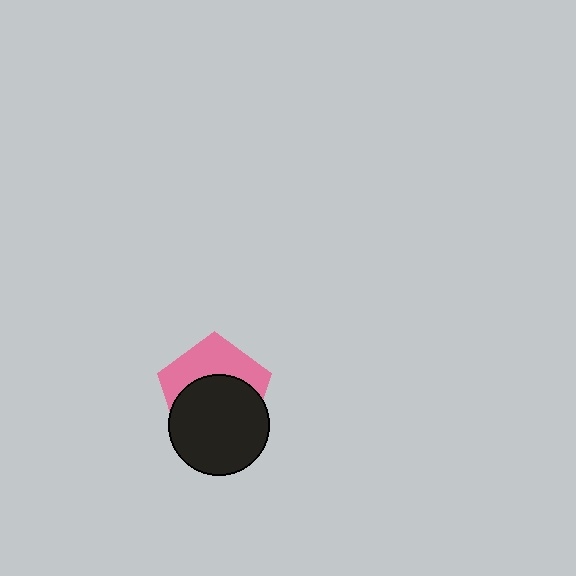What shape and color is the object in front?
The object in front is a black circle.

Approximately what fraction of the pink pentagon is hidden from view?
Roughly 58% of the pink pentagon is hidden behind the black circle.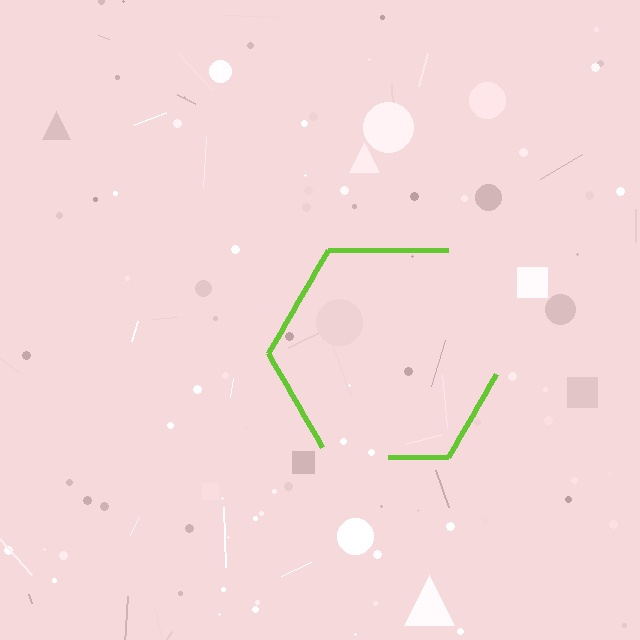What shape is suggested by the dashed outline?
The dashed outline suggests a hexagon.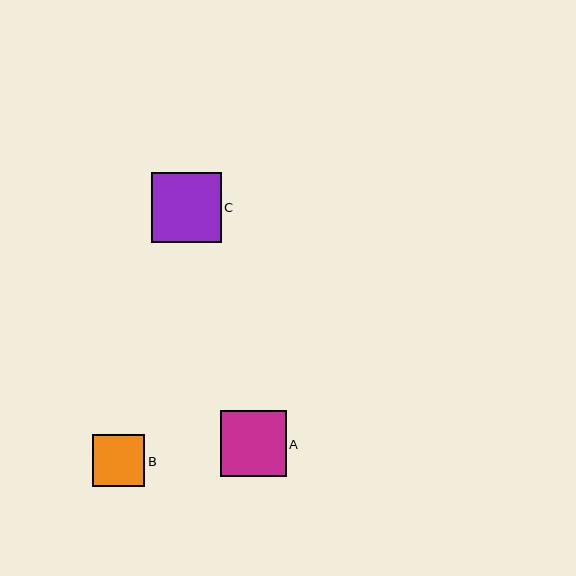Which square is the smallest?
Square B is the smallest with a size of approximately 52 pixels.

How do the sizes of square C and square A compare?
Square C and square A are approximately the same size.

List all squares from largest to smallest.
From largest to smallest: C, A, B.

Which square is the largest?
Square C is the largest with a size of approximately 70 pixels.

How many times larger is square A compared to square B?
Square A is approximately 1.3 times the size of square B.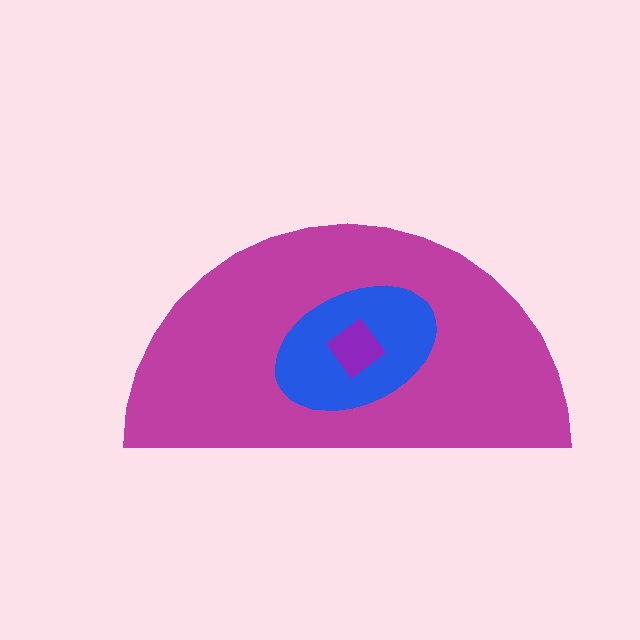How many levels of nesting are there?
3.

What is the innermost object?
The purple diamond.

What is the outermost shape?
The magenta semicircle.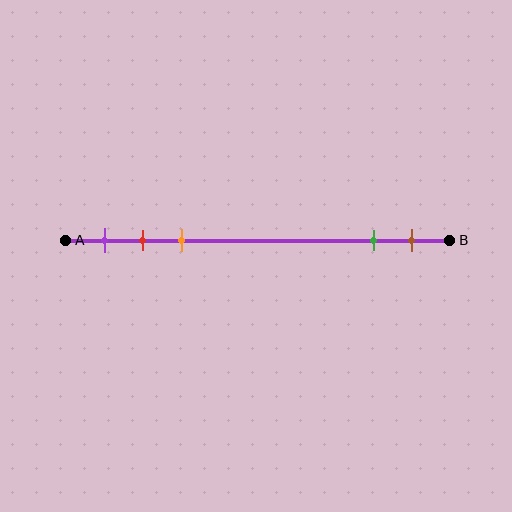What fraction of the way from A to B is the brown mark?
The brown mark is approximately 90% (0.9) of the way from A to B.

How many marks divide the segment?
There are 5 marks dividing the segment.